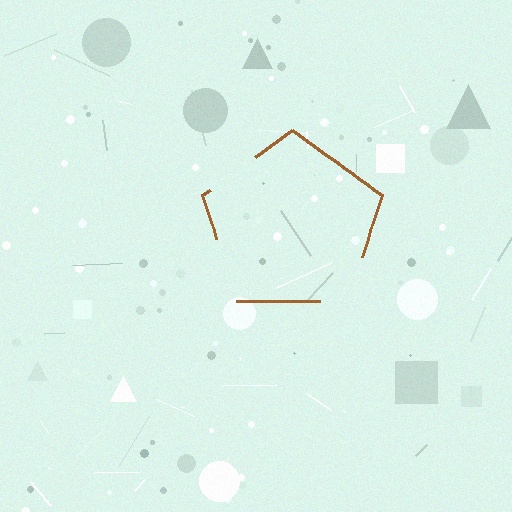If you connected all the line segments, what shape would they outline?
They would outline a pentagon.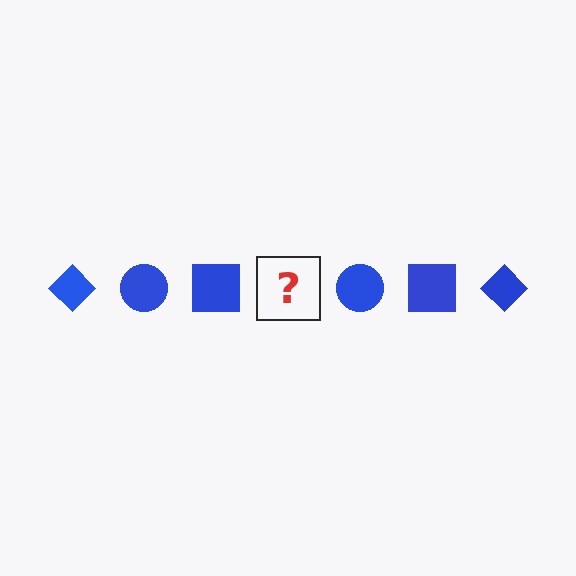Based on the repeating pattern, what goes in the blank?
The blank should be a blue diamond.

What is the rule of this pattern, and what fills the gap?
The rule is that the pattern cycles through diamond, circle, square shapes in blue. The gap should be filled with a blue diamond.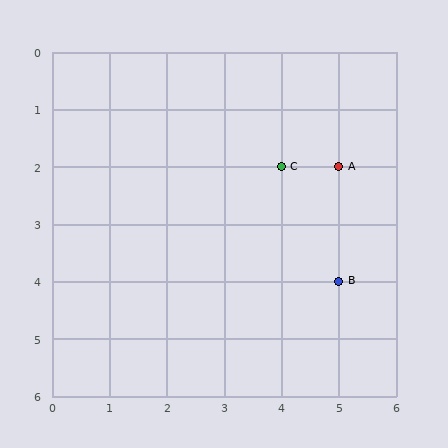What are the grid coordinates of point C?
Point C is at grid coordinates (4, 2).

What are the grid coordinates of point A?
Point A is at grid coordinates (5, 2).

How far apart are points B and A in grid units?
Points B and A are 2 rows apart.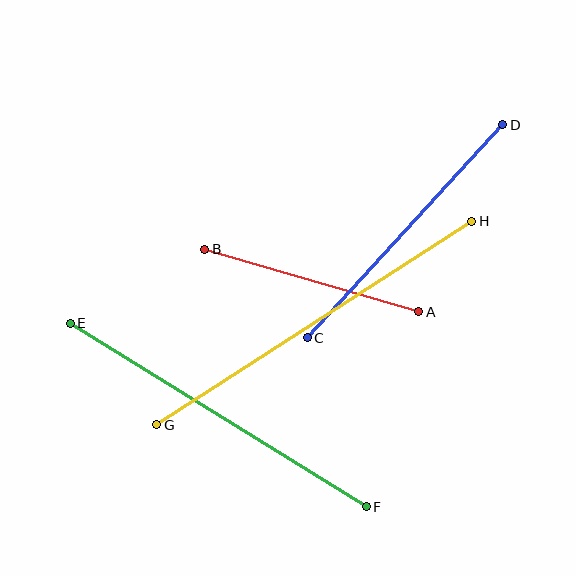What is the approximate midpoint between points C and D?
The midpoint is at approximately (405, 231) pixels.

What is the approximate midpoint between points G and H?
The midpoint is at approximately (314, 323) pixels.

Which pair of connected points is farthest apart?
Points G and H are farthest apart.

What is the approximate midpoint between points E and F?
The midpoint is at approximately (218, 415) pixels.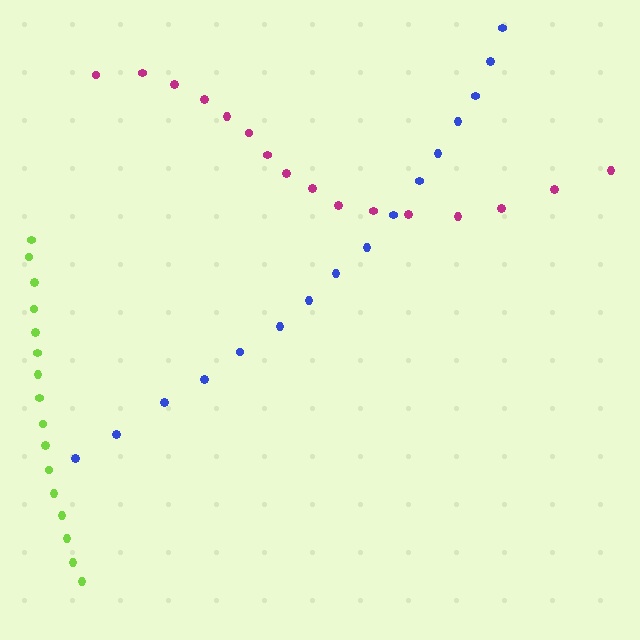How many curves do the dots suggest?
There are 3 distinct paths.